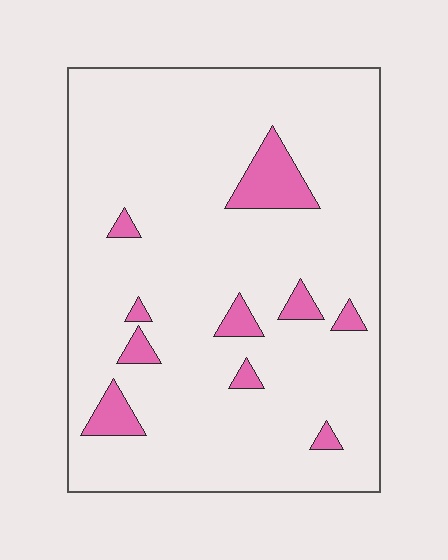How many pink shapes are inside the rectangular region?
10.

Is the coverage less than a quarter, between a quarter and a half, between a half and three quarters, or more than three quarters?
Less than a quarter.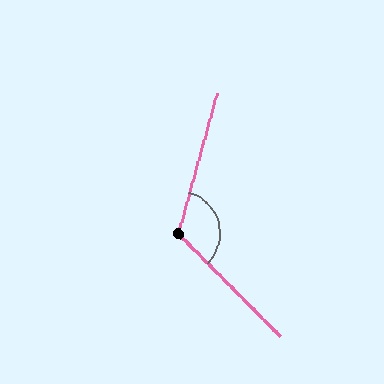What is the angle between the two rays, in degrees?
Approximately 120 degrees.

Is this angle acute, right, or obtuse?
It is obtuse.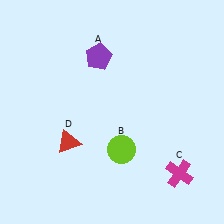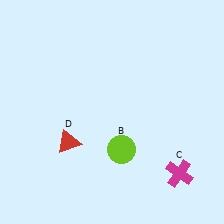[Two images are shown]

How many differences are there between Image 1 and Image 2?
There is 1 difference between the two images.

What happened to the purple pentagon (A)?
The purple pentagon (A) was removed in Image 2. It was in the top-left area of Image 1.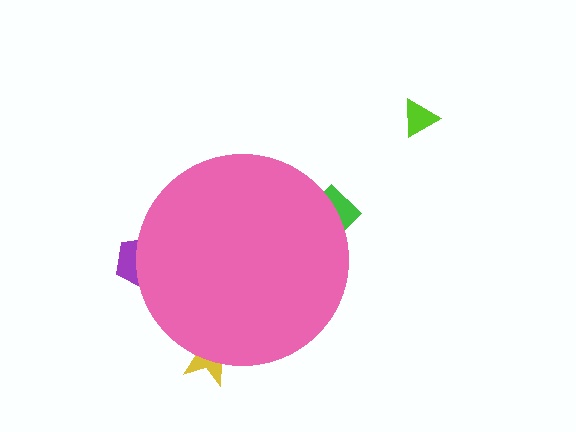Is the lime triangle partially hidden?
No, the lime triangle is fully visible.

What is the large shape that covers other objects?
A pink circle.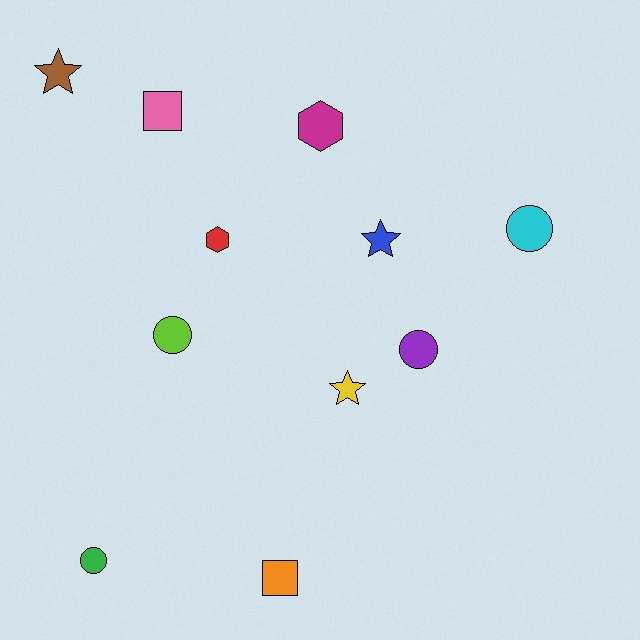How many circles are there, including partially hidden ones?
There are 4 circles.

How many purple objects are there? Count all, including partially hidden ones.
There is 1 purple object.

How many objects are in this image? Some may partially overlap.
There are 11 objects.